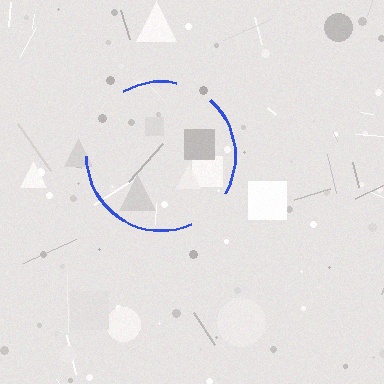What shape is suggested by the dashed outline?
The dashed outline suggests a circle.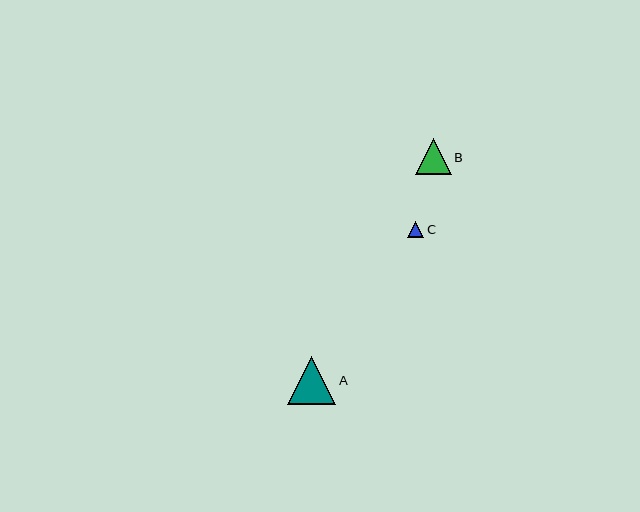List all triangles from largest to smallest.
From largest to smallest: A, B, C.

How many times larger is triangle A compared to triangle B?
Triangle A is approximately 1.4 times the size of triangle B.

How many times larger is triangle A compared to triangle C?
Triangle A is approximately 3.1 times the size of triangle C.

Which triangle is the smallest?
Triangle C is the smallest with a size of approximately 16 pixels.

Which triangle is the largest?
Triangle A is the largest with a size of approximately 48 pixels.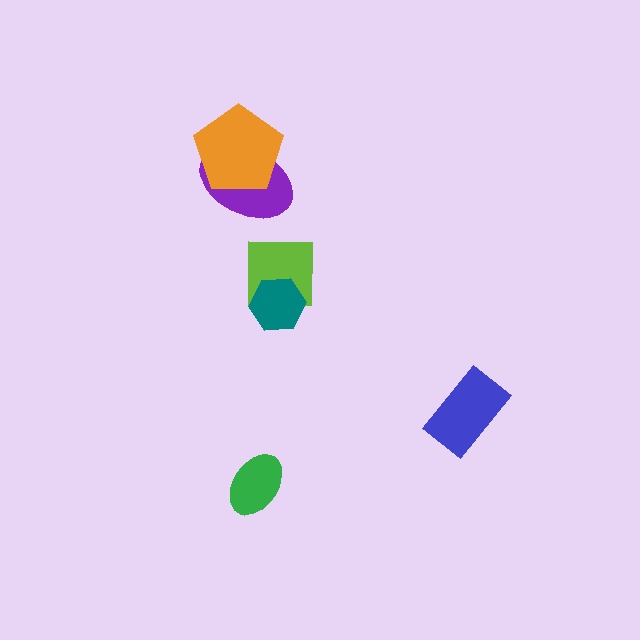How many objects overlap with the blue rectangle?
0 objects overlap with the blue rectangle.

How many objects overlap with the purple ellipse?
1 object overlaps with the purple ellipse.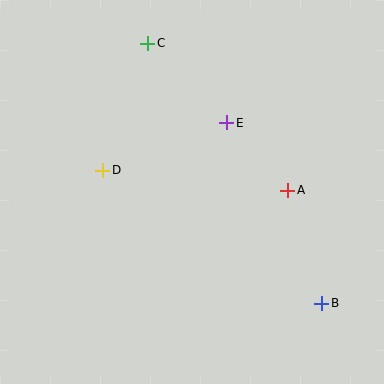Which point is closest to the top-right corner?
Point E is closest to the top-right corner.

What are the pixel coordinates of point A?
Point A is at (288, 190).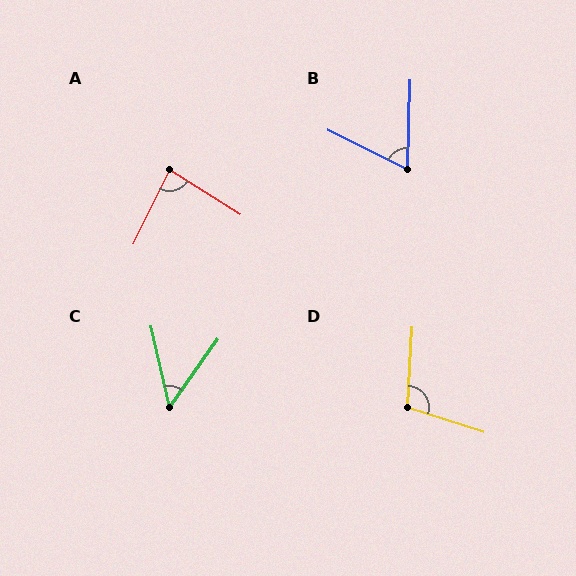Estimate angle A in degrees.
Approximately 84 degrees.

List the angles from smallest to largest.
C (48°), B (65°), A (84°), D (104°).